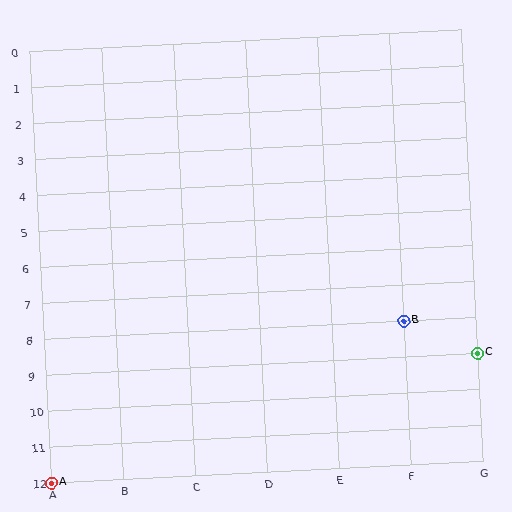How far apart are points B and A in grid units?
Points B and A are 5 columns and 4 rows apart (about 6.4 grid units diagonally).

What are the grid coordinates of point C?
Point C is at grid coordinates (G, 9).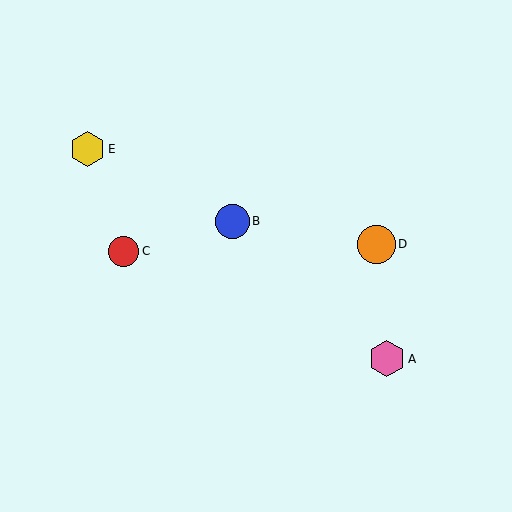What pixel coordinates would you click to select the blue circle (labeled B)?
Click at (232, 221) to select the blue circle B.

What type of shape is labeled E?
Shape E is a yellow hexagon.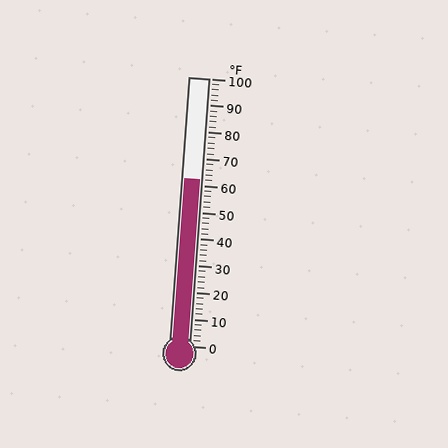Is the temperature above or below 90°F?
The temperature is below 90°F.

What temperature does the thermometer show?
The thermometer shows approximately 62°F.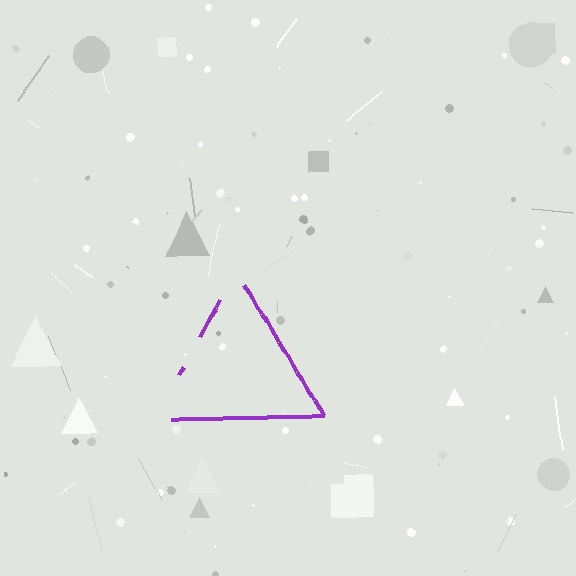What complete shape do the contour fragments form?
The contour fragments form a triangle.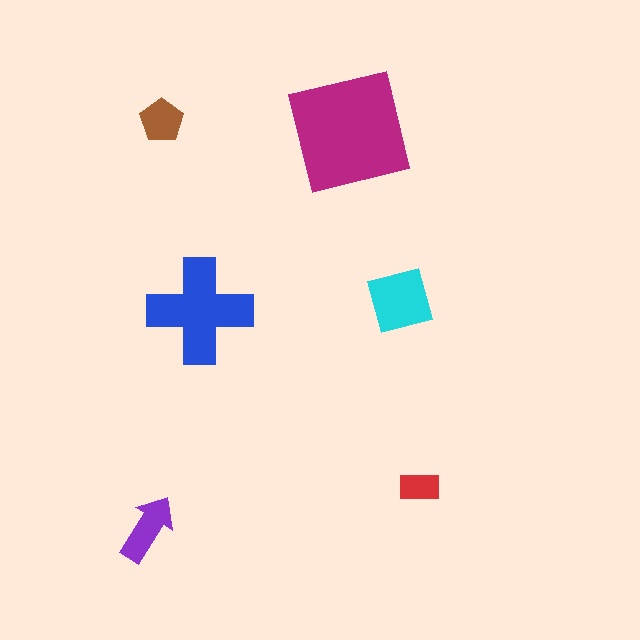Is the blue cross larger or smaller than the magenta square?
Smaller.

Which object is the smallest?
The red rectangle.